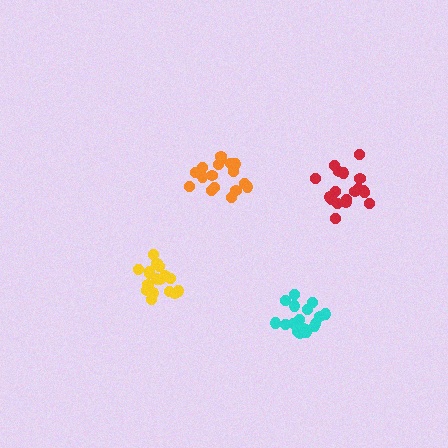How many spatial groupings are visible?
There are 4 spatial groupings.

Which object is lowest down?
The cyan cluster is bottommost.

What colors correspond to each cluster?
The clusters are colored: orange, red, cyan, yellow.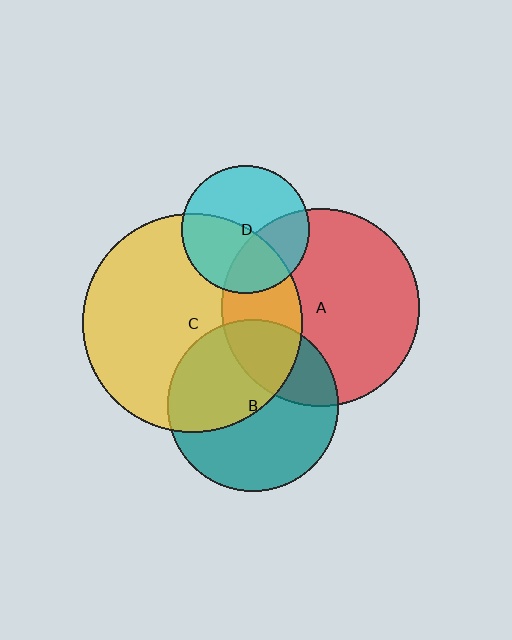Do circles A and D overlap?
Yes.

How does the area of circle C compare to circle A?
Approximately 1.2 times.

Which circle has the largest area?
Circle C (yellow).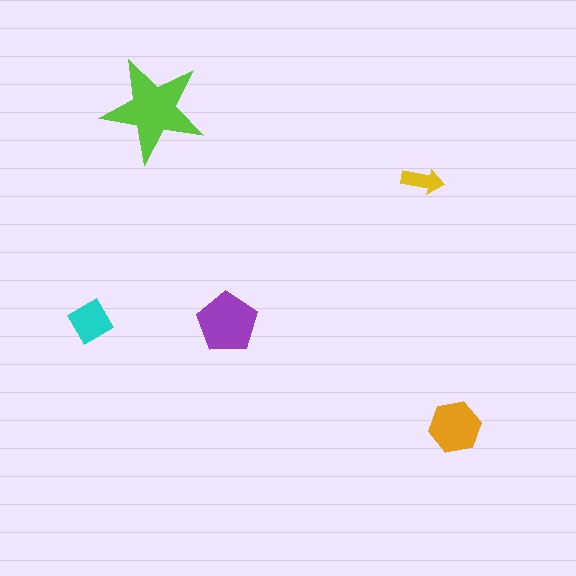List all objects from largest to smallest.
The lime star, the purple pentagon, the orange hexagon, the cyan diamond, the yellow arrow.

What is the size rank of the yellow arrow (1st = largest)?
5th.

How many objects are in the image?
There are 5 objects in the image.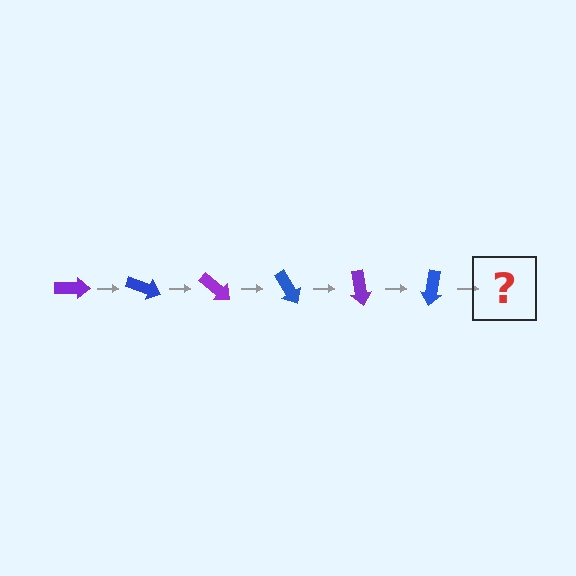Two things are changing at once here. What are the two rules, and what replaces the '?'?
The two rules are that it rotates 20 degrees each step and the color cycles through purple and blue. The '?' should be a purple arrow, rotated 120 degrees from the start.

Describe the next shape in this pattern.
It should be a purple arrow, rotated 120 degrees from the start.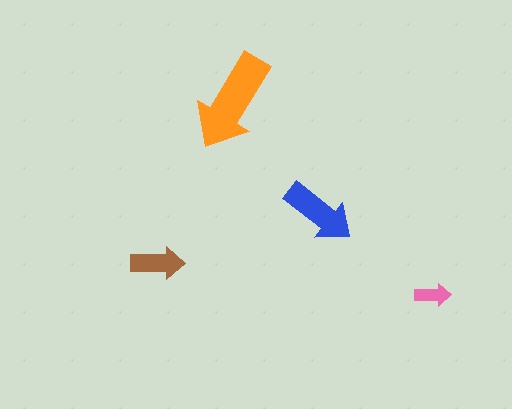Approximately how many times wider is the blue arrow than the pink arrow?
About 2 times wider.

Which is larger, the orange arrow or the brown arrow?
The orange one.